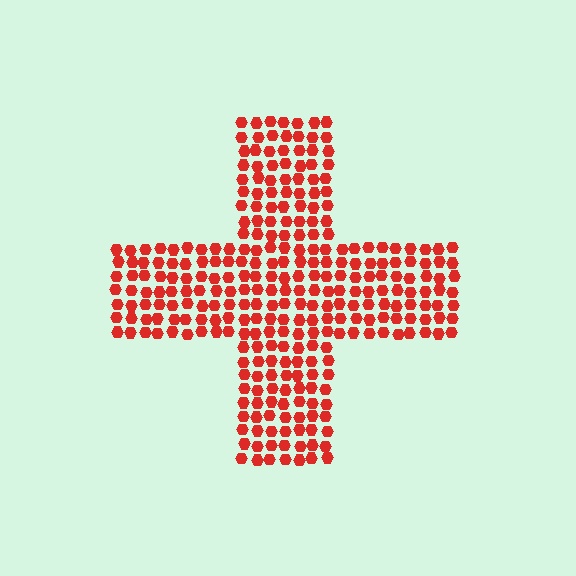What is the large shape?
The large shape is a cross.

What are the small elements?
The small elements are hexagons.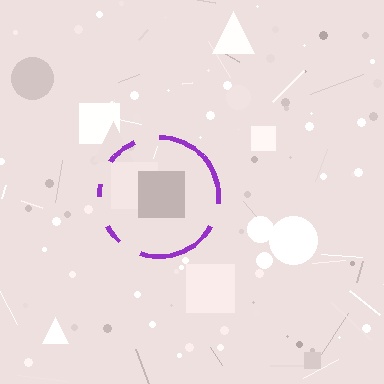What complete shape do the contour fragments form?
The contour fragments form a circle.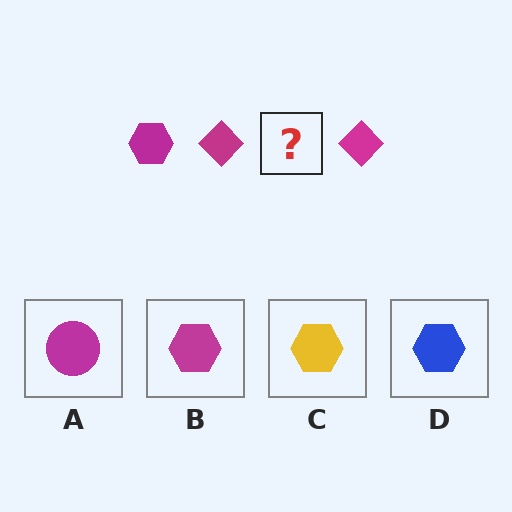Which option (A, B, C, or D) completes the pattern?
B.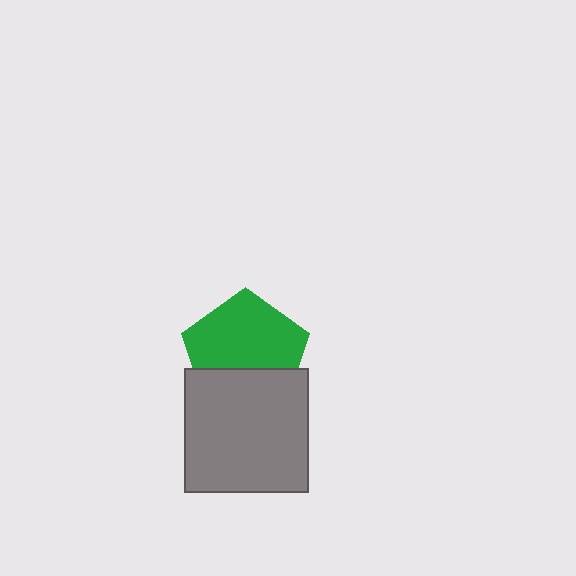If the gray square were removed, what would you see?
You would see the complete green pentagon.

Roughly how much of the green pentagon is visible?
About half of it is visible (roughly 64%).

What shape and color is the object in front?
The object in front is a gray square.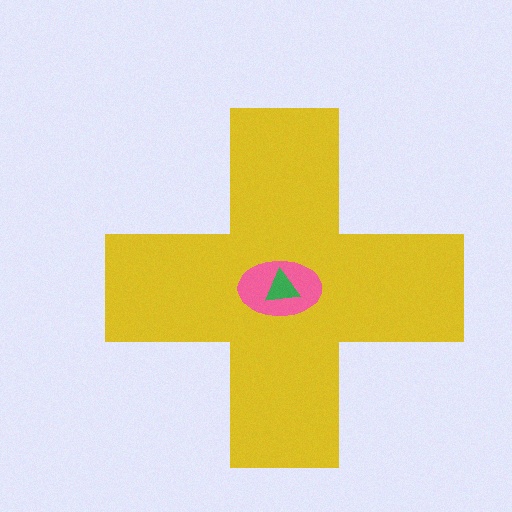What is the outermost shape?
The yellow cross.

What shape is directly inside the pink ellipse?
The green triangle.